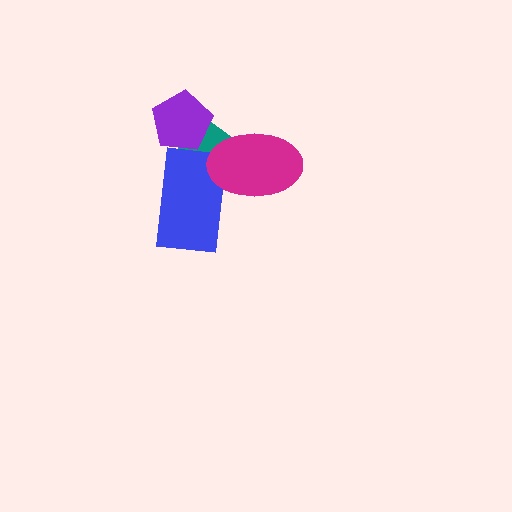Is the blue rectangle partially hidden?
Yes, it is partially covered by another shape.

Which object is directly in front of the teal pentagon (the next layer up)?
The purple pentagon is directly in front of the teal pentagon.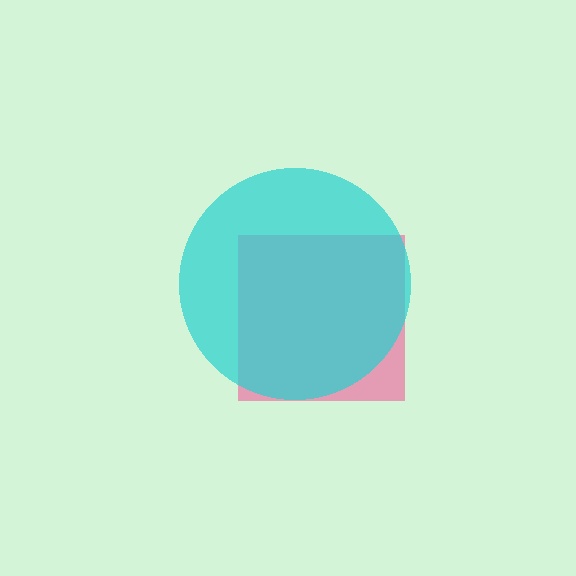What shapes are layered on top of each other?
The layered shapes are: a pink square, a cyan circle.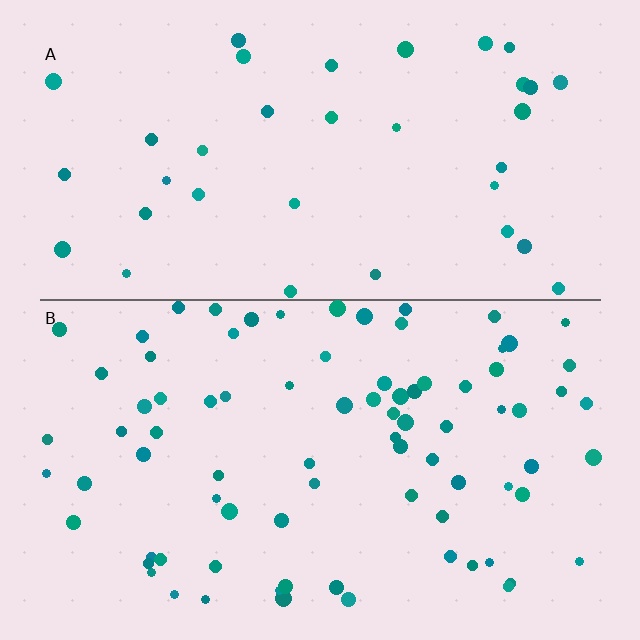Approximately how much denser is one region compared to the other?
Approximately 2.3× — region B over region A.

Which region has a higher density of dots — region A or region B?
B (the bottom).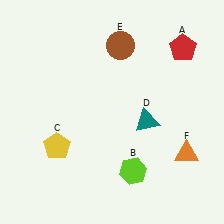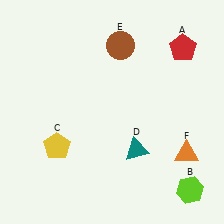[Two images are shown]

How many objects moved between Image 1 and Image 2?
2 objects moved between the two images.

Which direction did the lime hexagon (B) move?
The lime hexagon (B) moved right.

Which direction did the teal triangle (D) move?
The teal triangle (D) moved down.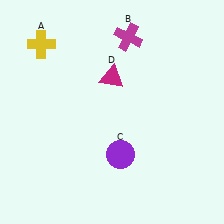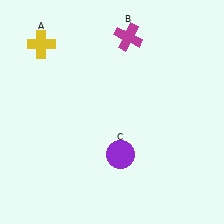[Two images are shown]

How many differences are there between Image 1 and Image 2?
There is 1 difference between the two images.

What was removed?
The magenta triangle (D) was removed in Image 2.